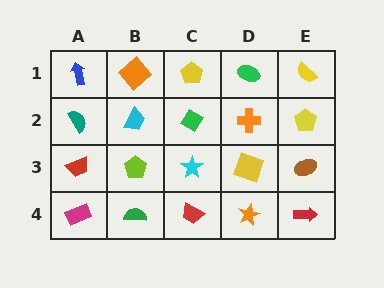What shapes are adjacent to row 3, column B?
A cyan trapezoid (row 2, column B), a green semicircle (row 4, column B), a red trapezoid (row 3, column A), a cyan star (row 3, column C).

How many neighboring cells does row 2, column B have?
4.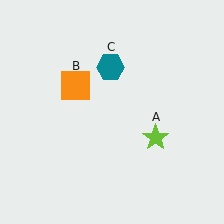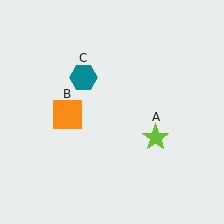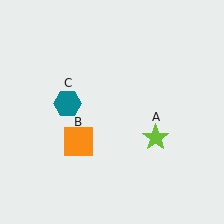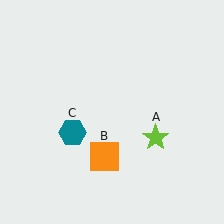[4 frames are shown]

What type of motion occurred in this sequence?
The orange square (object B), teal hexagon (object C) rotated counterclockwise around the center of the scene.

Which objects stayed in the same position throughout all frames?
Lime star (object A) remained stationary.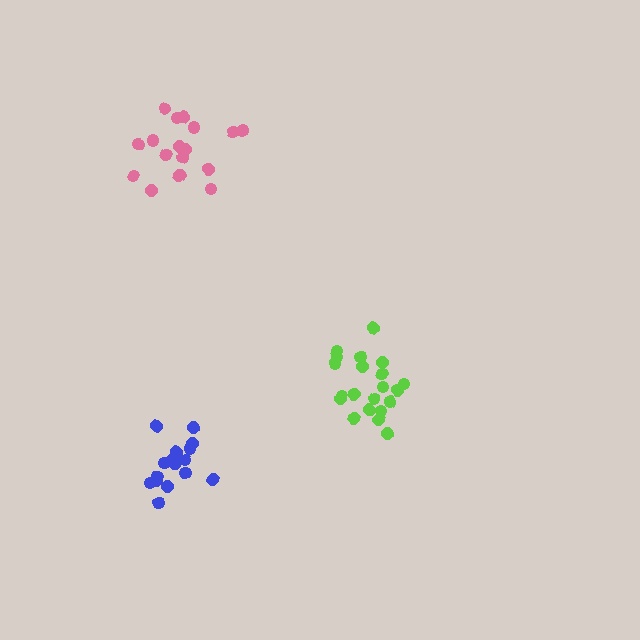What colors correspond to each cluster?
The clusters are colored: lime, pink, blue.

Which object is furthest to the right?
The lime cluster is rightmost.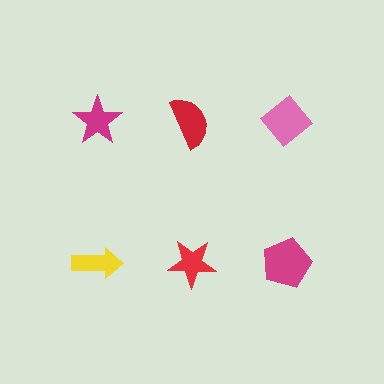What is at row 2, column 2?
A red star.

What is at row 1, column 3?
A pink diamond.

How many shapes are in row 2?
3 shapes.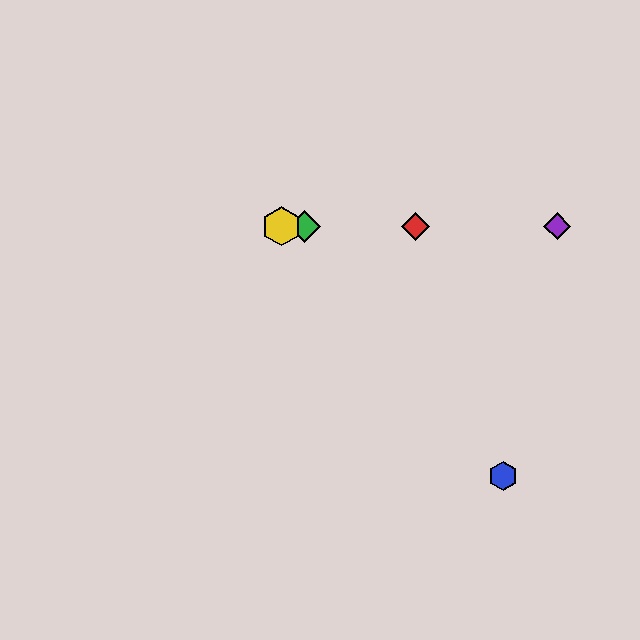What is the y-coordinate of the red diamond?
The red diamond is at y≈226.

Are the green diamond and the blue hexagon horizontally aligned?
No, the green diamond is at y≈226 and the blue hexagon is at y≈476.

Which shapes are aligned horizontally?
The red diamond, the green diamond, the yellow hexagon, the purple diamond are aligned horizontally.